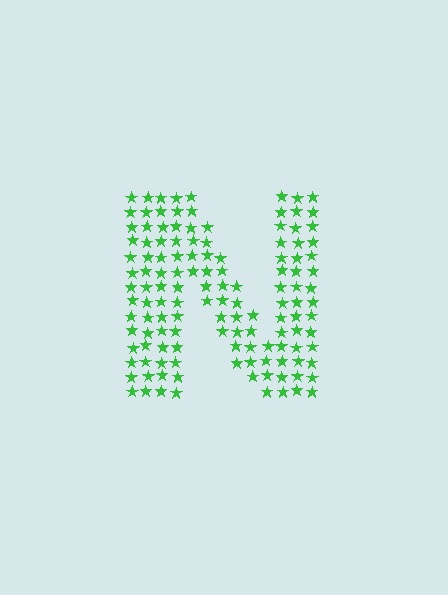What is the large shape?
The large shape is the letter N.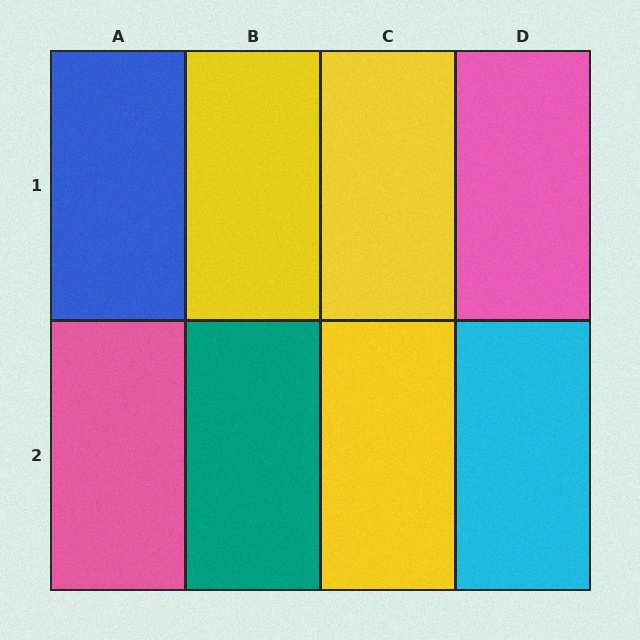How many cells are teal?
1 cell is teal.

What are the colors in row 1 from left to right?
Blue, yellow, yellow, pink.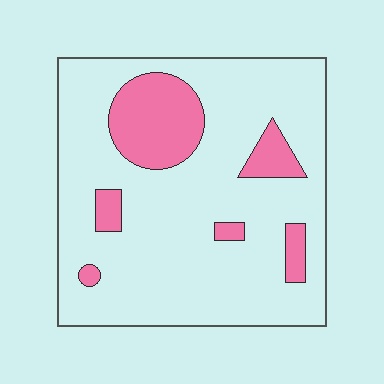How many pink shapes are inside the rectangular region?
6.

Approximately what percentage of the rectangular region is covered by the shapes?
Approximately 20%.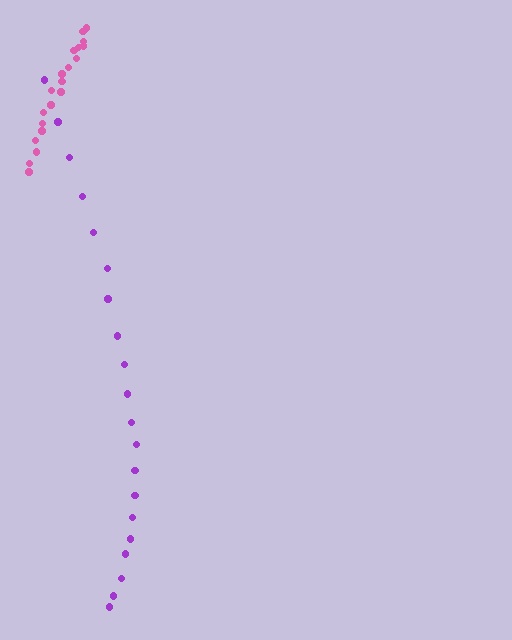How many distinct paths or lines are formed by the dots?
There are 2 distinct paths.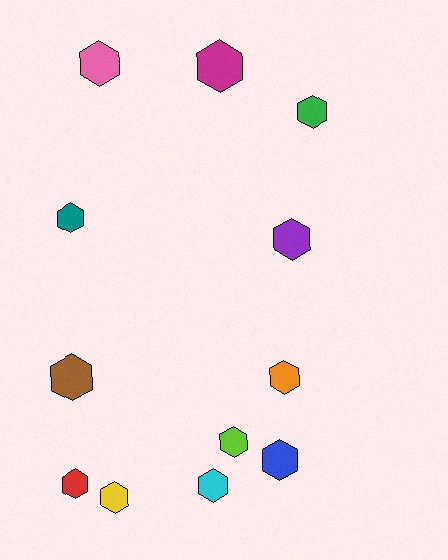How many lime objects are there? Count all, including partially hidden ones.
There is 1 lime object.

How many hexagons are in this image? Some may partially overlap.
There are 12 hexagons.